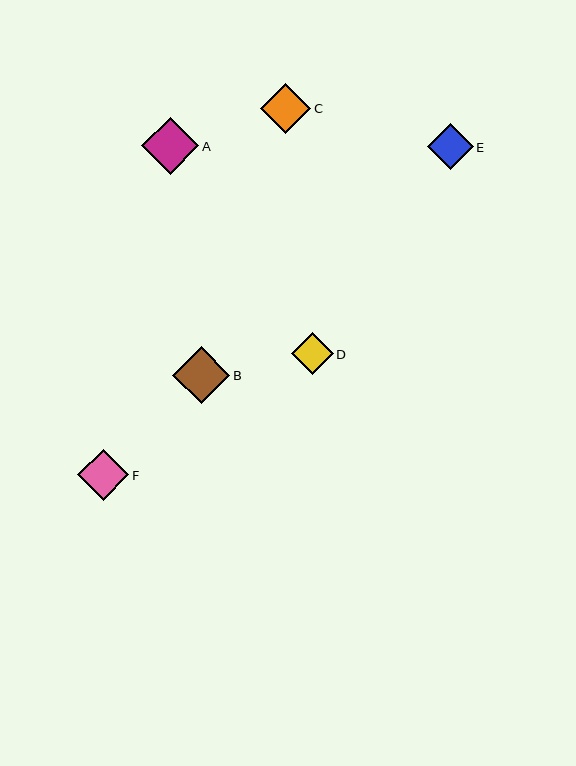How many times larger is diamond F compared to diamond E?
Diamond F is approximately 1.1 times the size of diamond E.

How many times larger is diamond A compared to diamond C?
Diamond A is approximately 1.1 times the size of diamond C.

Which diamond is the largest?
Diamond B is the largest with a size of approximately 57 pixels.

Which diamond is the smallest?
Diamond D is the smallest with a size of approximately 42 pixels.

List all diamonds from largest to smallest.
From largest to smallest: B, A, F, C, E, D.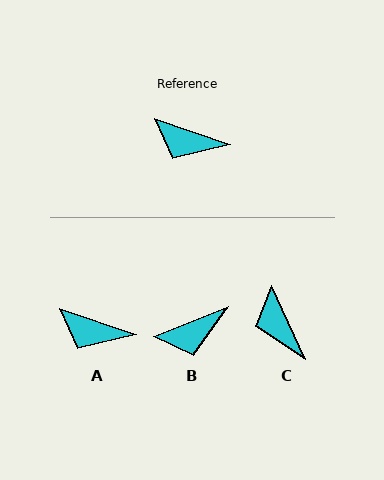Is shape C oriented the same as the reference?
No, it is off by about 46 degrees.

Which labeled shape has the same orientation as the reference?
A.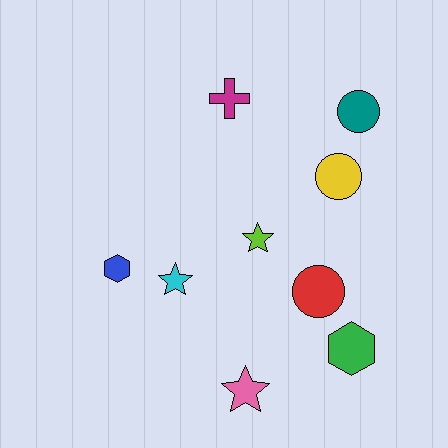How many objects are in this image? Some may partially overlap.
There are 9 objects.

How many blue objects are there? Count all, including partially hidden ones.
There is 1 blue object.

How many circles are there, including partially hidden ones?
There are 3 circles.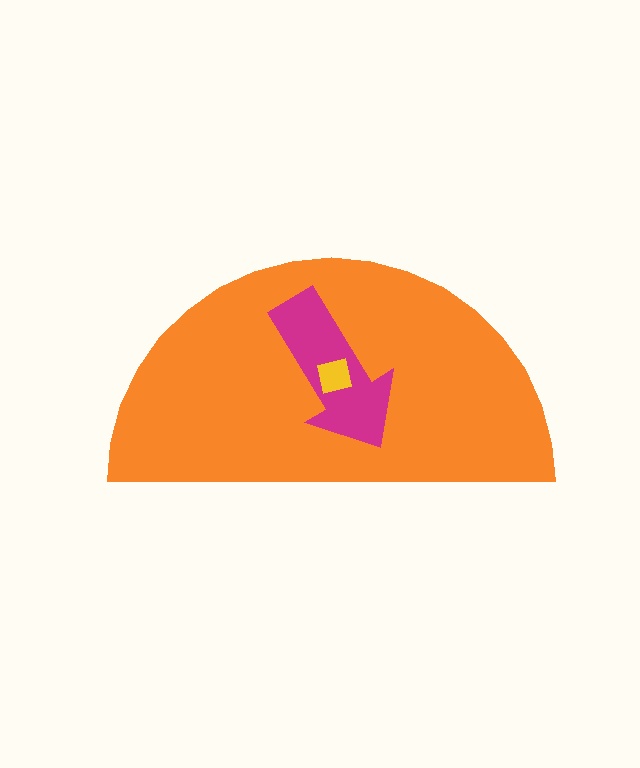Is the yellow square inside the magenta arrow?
Yes.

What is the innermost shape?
The yellow square.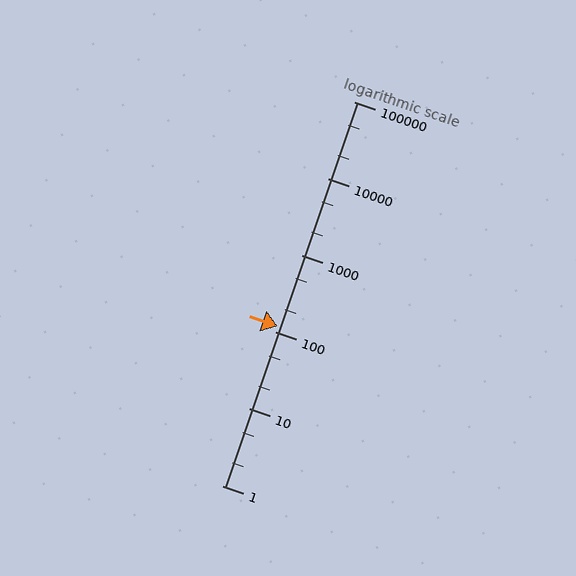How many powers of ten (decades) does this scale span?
The scale spans 5 decades, from 1 to 100000.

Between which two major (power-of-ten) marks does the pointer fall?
The pointer is between 100 and 1000.